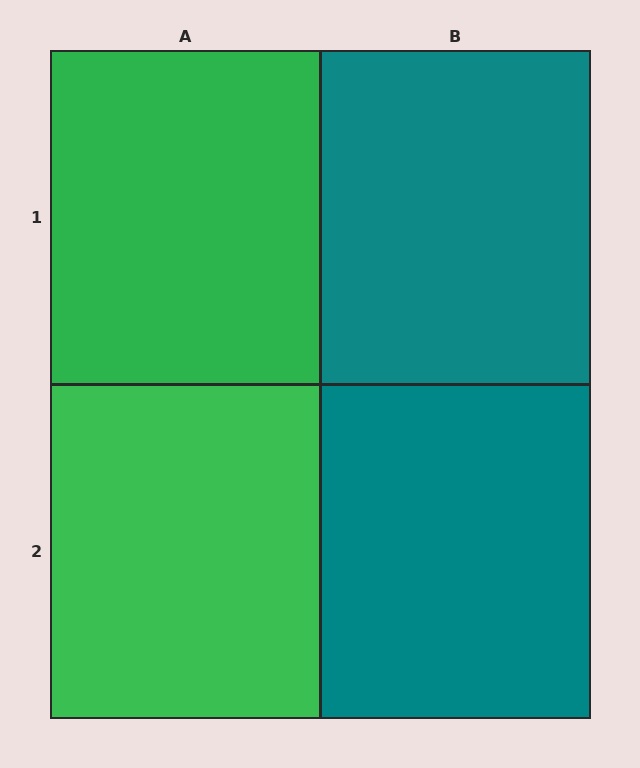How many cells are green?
2 cells are green.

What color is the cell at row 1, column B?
Teal.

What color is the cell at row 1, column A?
Green.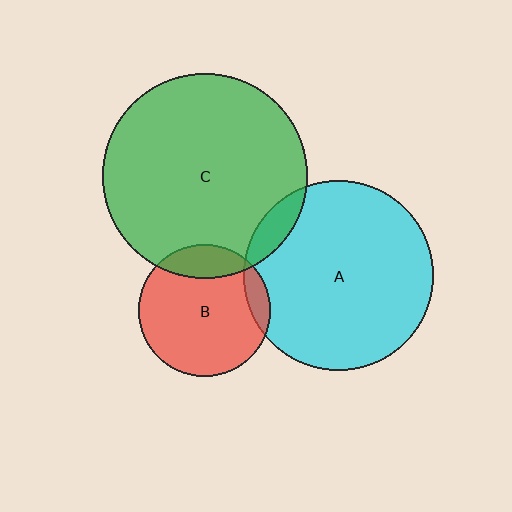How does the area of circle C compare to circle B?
Approximately 2.4 times.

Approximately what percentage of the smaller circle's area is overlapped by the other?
Approximately 15%.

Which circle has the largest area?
Circle C (green).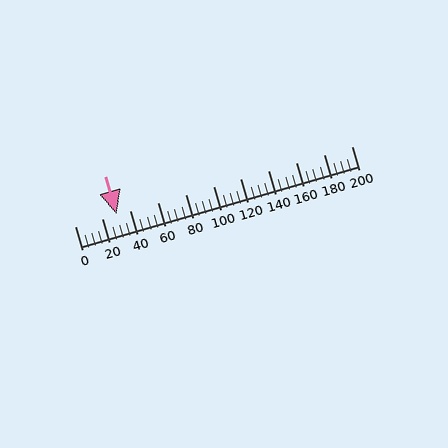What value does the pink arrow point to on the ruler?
The pink arrow points to approximately 30.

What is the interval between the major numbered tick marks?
The major tick marks are spaced 20 units apart.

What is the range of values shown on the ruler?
The ruler shows values from 0 to 200.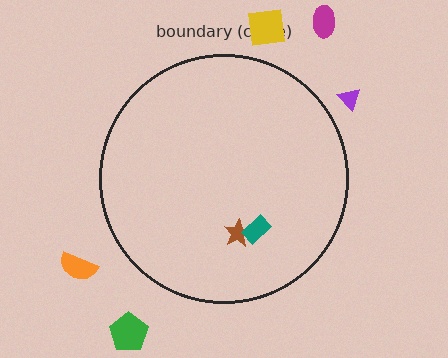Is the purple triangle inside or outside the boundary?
Outside.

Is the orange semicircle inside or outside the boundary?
Outside.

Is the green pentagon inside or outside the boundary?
Outside.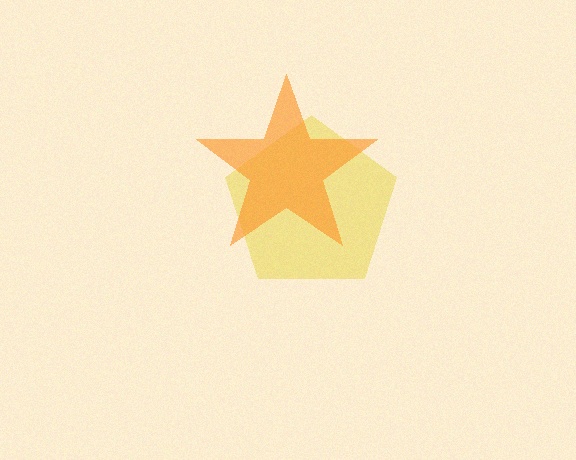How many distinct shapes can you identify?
There are 2 distinct shapes: a yellow pentagon, an orange star.